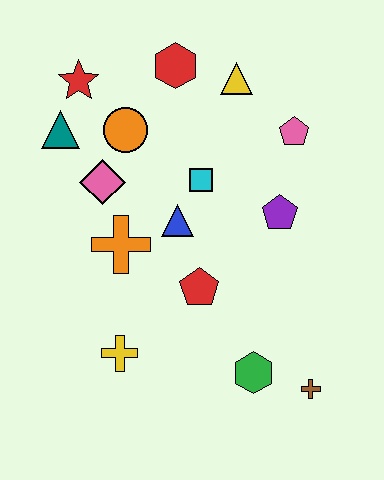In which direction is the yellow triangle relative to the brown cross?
The yellow triangle is above the brown cross.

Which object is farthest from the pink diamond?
The brown cross is farthest from the pink diamond.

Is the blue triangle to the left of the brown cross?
Yes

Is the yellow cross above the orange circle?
No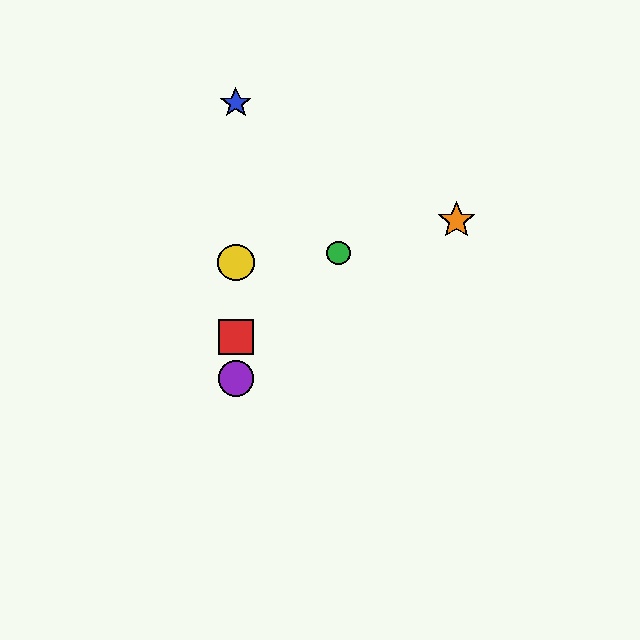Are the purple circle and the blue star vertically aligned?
Yes, both are at x≈236.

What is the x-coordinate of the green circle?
The green circle is at x≈339.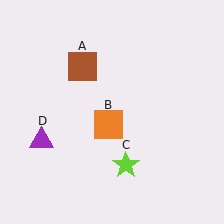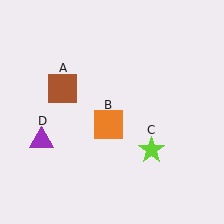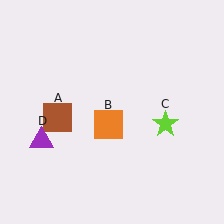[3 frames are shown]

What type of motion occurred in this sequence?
The brown square (object A), lime star (object C) rotated counterclockwise around the center of the scene.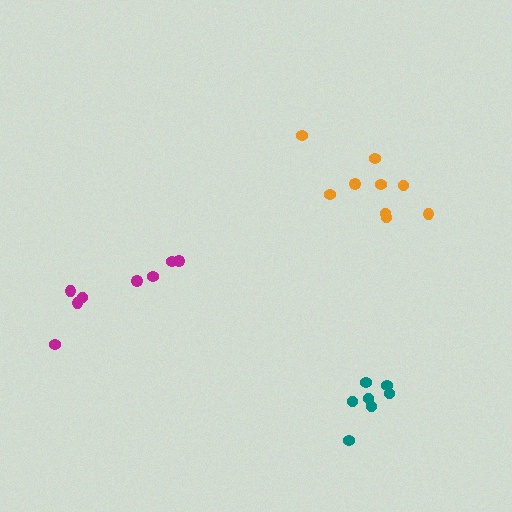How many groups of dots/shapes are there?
There are 3 groups.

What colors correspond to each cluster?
The clusters are colored: magenta, orange, teal.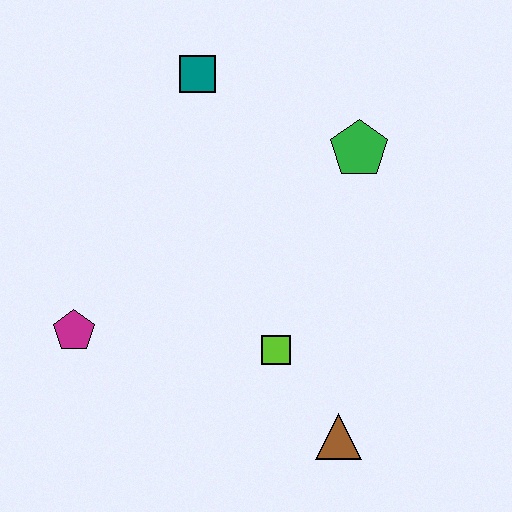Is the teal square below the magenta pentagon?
No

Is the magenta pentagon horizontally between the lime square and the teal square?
No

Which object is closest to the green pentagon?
The teal square is closest to the green pentagon.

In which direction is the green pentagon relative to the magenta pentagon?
The green pentagon is to the right of the magenta pentagon.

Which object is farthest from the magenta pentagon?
The green pentagon is farthest from the magenta pentagon.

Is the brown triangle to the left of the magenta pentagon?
No